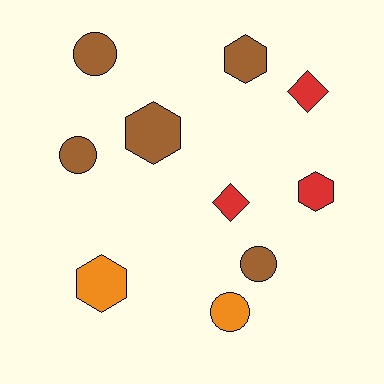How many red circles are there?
There are no red circles.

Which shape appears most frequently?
Circle, with 4 objects.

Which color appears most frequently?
Brown, with 5 objects.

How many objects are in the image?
There are 10 objects.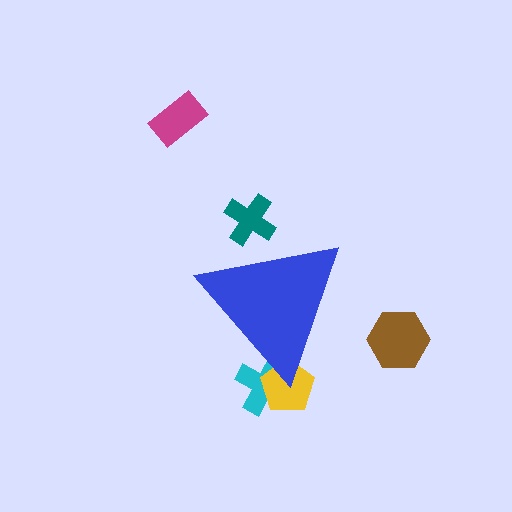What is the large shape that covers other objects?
A blue triangle.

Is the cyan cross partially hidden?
Yes, the cyan cross is partially hidden behind the blue triangle.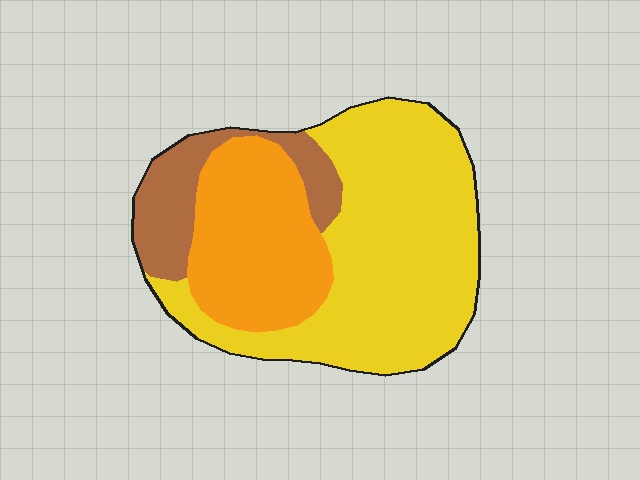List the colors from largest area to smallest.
From largest to smallest: yellow, orange, brown.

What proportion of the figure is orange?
Orange takes up about one quarter (1/4) of the figure.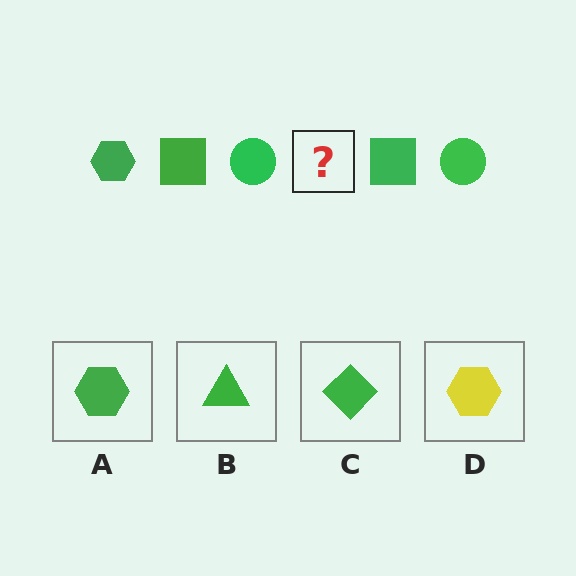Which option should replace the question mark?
Option A.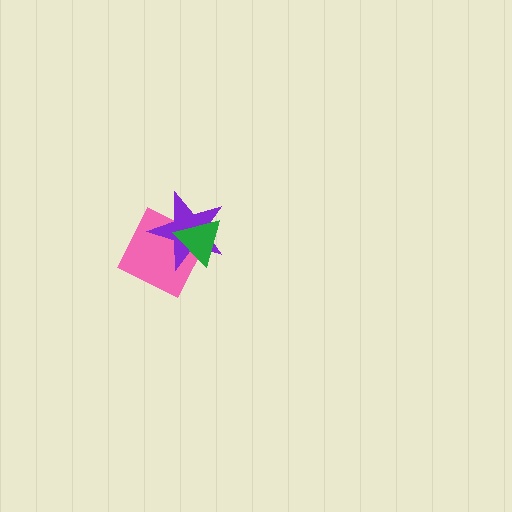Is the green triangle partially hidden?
No, no other shape covers it.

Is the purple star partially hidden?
Yes, it is partially covered by another shape.